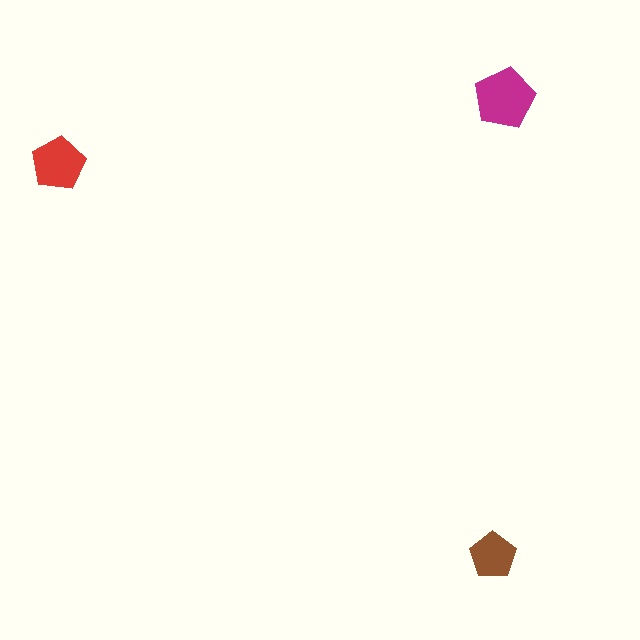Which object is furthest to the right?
The magenta pentagon is rightmost.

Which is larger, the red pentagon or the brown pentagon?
The red one.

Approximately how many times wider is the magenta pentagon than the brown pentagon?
About 1.5 times wider.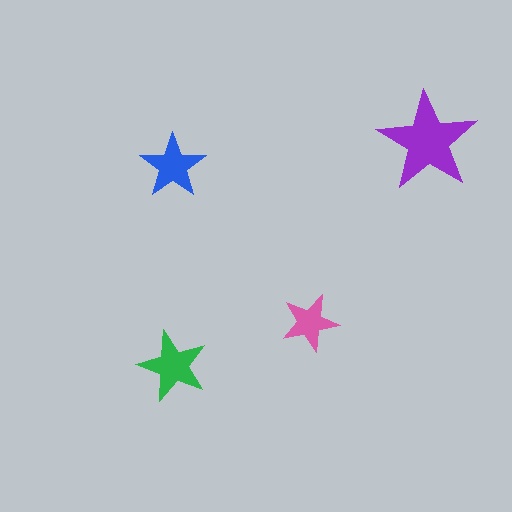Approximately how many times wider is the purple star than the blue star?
About 1.5 times wider.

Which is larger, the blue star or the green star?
The green one.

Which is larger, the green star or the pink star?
The green one.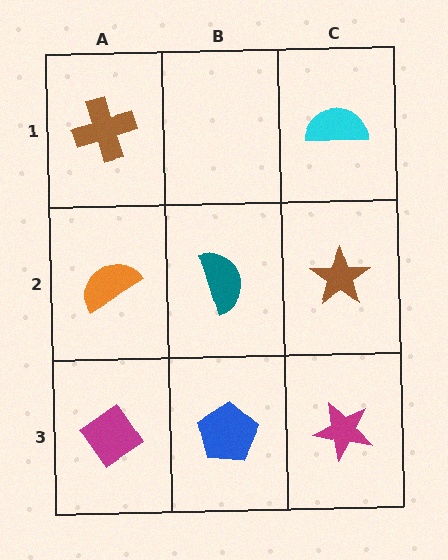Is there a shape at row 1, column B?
No, that cell is empty.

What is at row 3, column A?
A magenta diamond.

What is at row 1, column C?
A cyan semicircle.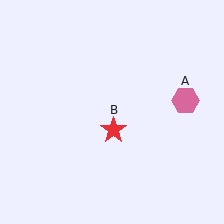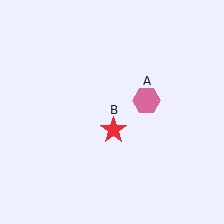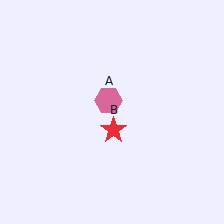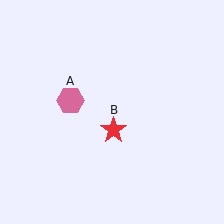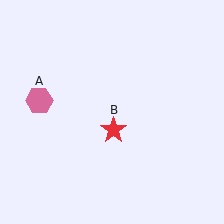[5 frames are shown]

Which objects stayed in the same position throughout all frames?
Red star (object B) remained stationary.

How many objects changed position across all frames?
1 object changed position: pink hexagon (object A).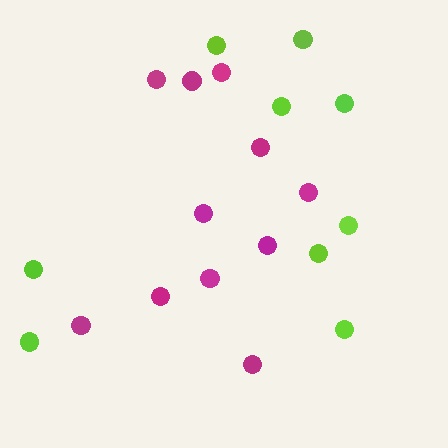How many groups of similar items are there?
There are 2 groups: one group of magenta circles (11) and one group of lime circles (9).